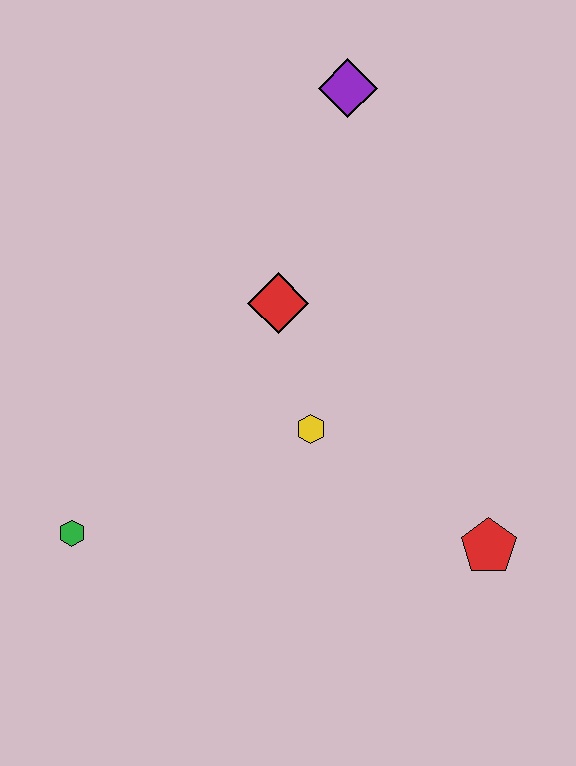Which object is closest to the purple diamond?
The red diamond is closest to the purple diamond.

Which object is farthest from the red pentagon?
The purple diamond is farthest from the red pentagon.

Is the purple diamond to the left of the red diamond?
No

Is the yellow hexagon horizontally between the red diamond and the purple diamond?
Yes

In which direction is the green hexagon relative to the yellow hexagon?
The green hexagon is to the left of the yellow hexagon.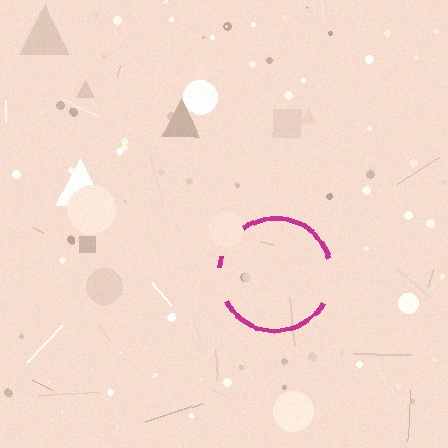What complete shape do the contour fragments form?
The contour fragments form a circle.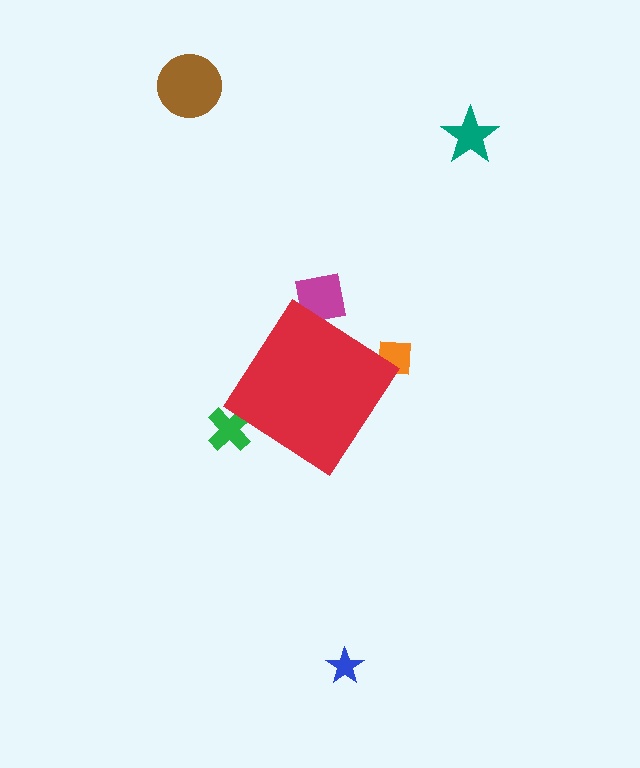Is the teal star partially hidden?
No, the teal star is fully visible.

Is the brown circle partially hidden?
No, the brown circle is fully visible.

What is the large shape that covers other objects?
A red diamond.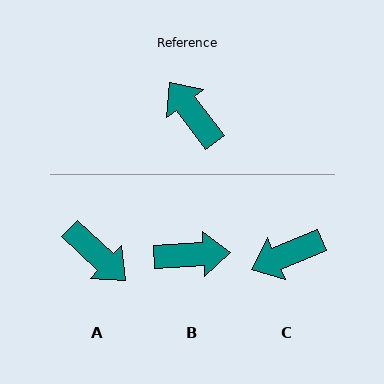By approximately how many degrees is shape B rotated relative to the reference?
Approximately 124 degrees clockwise.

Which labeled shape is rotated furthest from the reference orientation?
A, about 170 degrees away.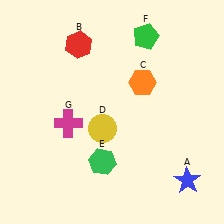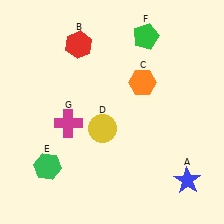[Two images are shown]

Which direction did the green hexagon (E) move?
The green hexagon (E) moved left.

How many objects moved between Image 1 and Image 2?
1 object moved between the two images.